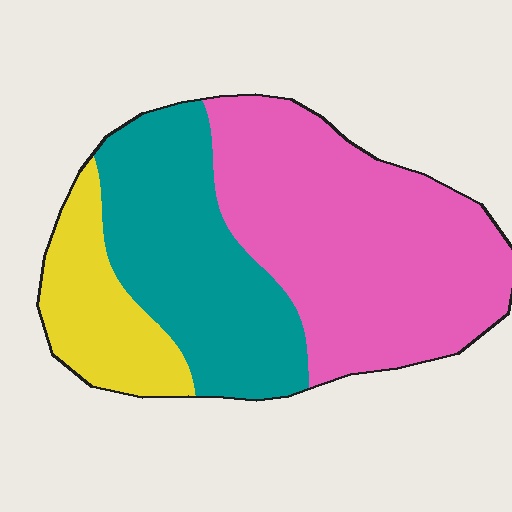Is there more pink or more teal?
Pink.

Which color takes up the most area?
Pink, at roughly 50%.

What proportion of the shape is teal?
Teal takes up about one third (1/3) of the shape.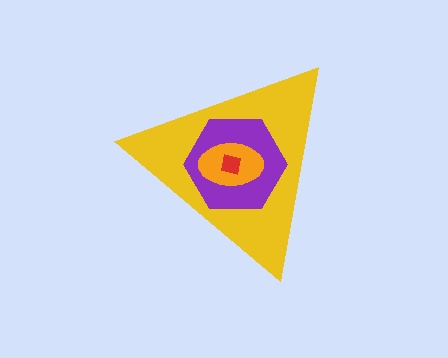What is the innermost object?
The red square.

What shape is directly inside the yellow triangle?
The purple hexagon.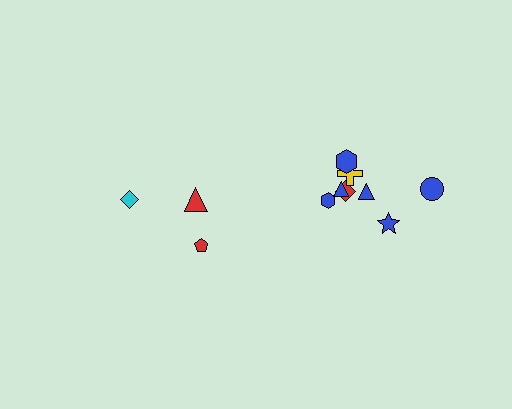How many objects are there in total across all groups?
There are 11 objects.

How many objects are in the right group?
There are 8 objects.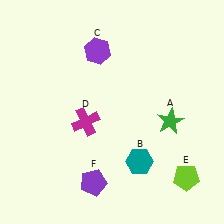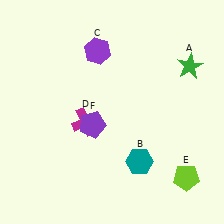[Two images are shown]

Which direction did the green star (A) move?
The green star (A) moved up.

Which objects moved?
The objects that moved are: the green star (A), the purple pentagon (F).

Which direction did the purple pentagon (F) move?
The purple pentagon (F) moved up.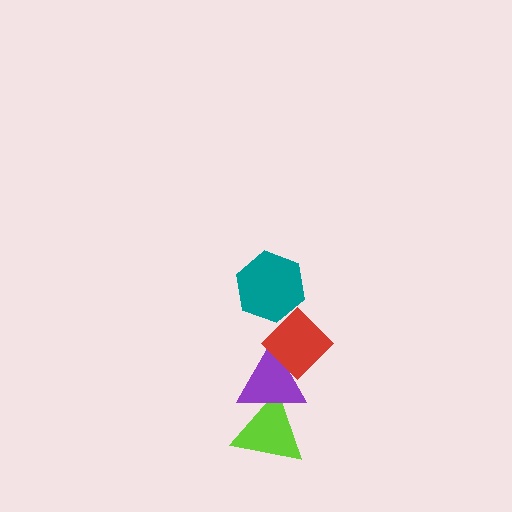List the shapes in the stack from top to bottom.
From top to bottom: the teal hexagon, the red diamond, the purple triangle, the lime triangle.